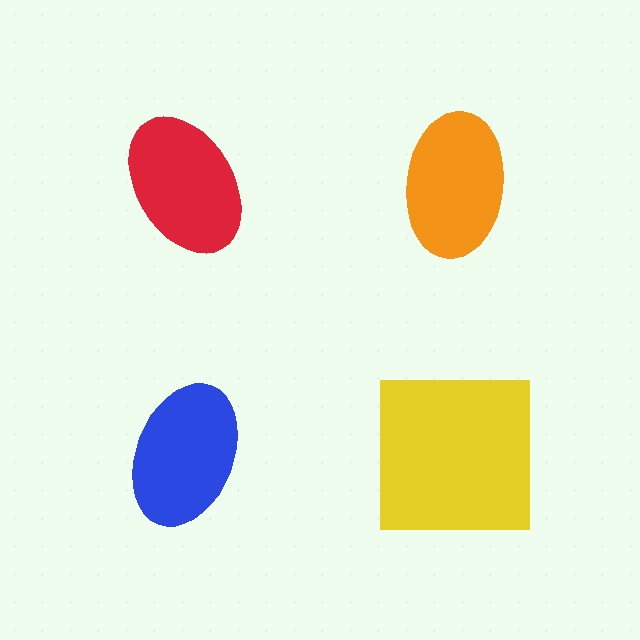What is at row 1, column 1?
A red ellipse.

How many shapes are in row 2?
2 shapes.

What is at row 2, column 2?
A yellow square.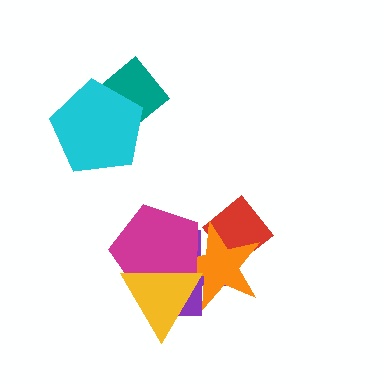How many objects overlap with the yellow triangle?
3 objects overlap with the yellow triangle.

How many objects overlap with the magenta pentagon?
3 objects overlap with the magenta pentagon.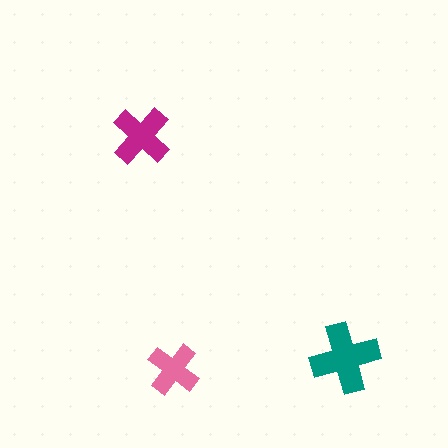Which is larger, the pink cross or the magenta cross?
The magenta one.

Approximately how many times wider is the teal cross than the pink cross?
About 1.5 times wider.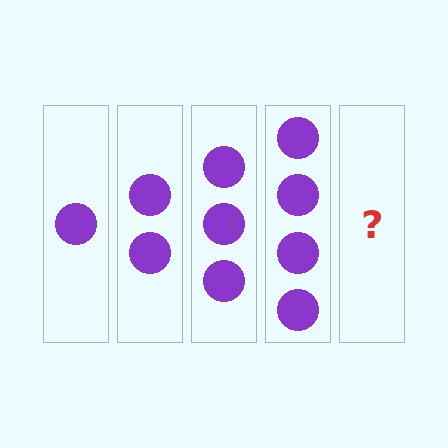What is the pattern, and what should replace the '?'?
The pattern is that each step adds one more circle. The '?' should be 5 circles.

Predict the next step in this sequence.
The next step is 5 circles.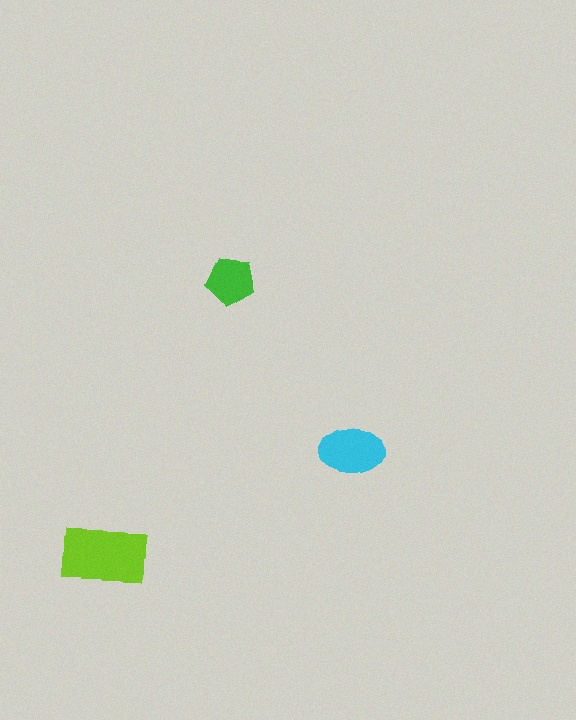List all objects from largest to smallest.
The lime rectangle, the cyan ellipse, the green pentagon.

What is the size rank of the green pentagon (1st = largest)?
3rd.